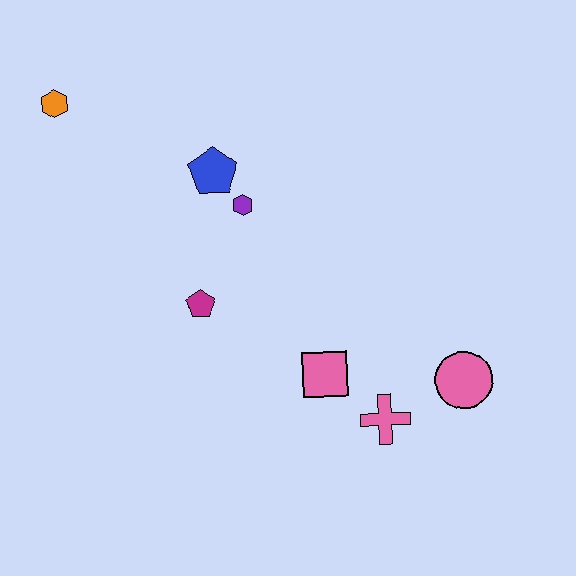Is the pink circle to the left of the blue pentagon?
No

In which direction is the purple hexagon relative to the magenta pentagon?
The purple hexagon is above the magenta pentagon.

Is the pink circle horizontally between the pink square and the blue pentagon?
No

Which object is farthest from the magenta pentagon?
The pink circle is farthest from the magenta pentagon.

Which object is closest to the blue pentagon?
The purple hexagon is closest to the blue pentagon.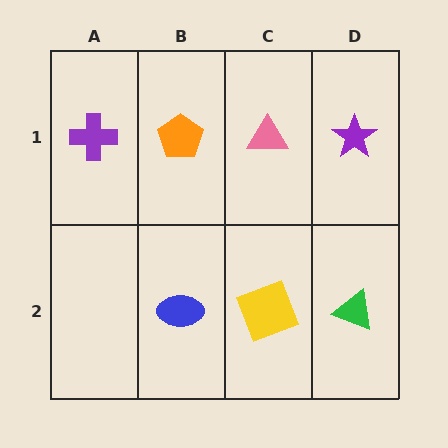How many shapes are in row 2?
3 shapes.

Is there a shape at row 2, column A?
No, that cell is empty.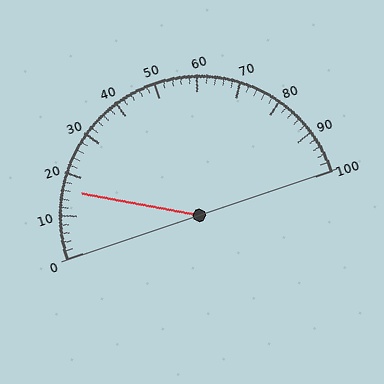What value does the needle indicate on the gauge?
The needle indicates approximately 16.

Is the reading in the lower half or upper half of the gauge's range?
The reading is in the lower half of the range (0 to 100).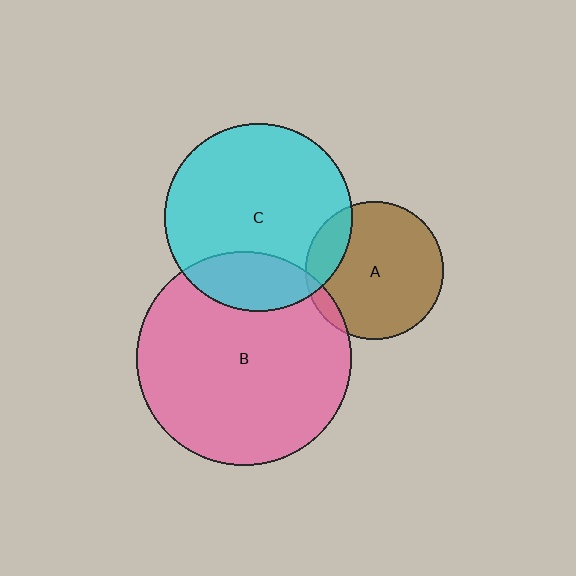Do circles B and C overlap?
Yes.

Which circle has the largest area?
Circle B (pink).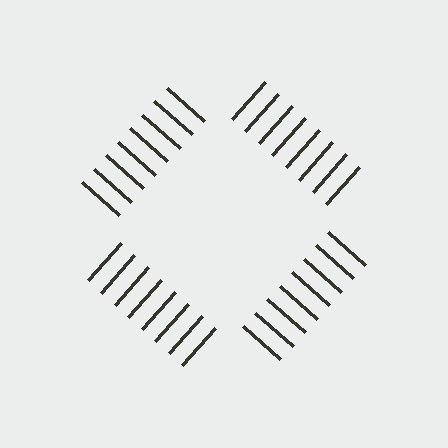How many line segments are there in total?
32 — 8 along each of the 4 edges.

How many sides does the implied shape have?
4 sides — the line-ends trace a square.